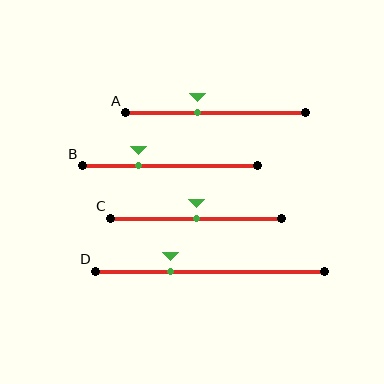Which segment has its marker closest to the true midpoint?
Segment C has its marker closest to the true midpoint.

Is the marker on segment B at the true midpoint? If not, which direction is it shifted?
No, the marker on segment B is shifted to the left by about 18% of the segment length.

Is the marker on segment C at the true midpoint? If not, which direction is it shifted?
Yes, the marker on segment C is at the true midpoint.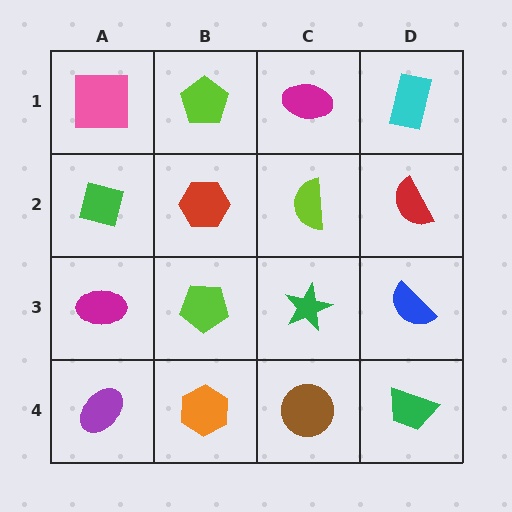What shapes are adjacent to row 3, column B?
A red hexagon (row 2, column B), an orange hexagon (row 4, column B), a magenta ellipse (row 3, column A), a green star (row 3, column C).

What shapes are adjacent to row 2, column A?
A pink square (row 1, column A), a magenta ellipse (row 3, column A), a red hexagon (row 2, column B).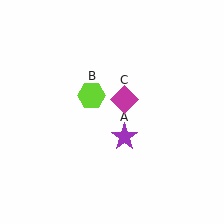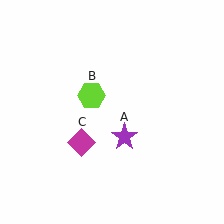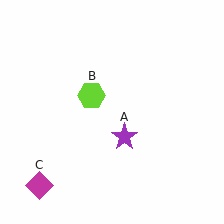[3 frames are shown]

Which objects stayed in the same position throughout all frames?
Purple star (object A) and lime hexagon (object B) remained stationary.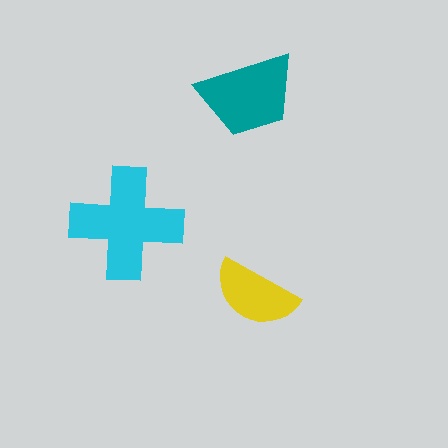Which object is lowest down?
The yellow semicircle is bottommost.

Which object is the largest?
The cyan cross.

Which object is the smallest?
The yellow semicircle.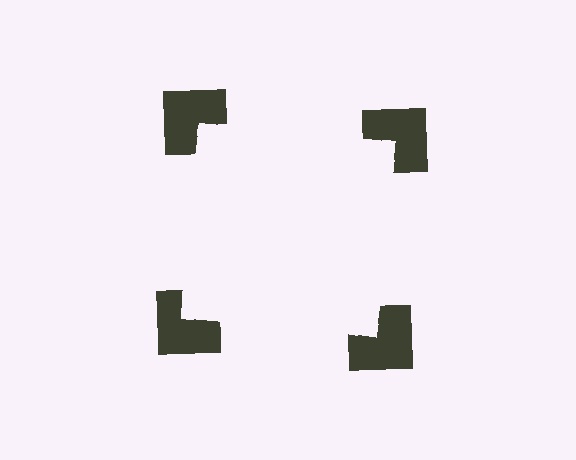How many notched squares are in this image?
There are 4 — one at each vertex of the illusory square.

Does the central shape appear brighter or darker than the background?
It typically appears slightly brighter than the background, even though no actual brightness change is drawn.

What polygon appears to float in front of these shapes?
An illusory square — its edges are inferred from the aligned wedge cuts in the notched squares, not physically drawn.